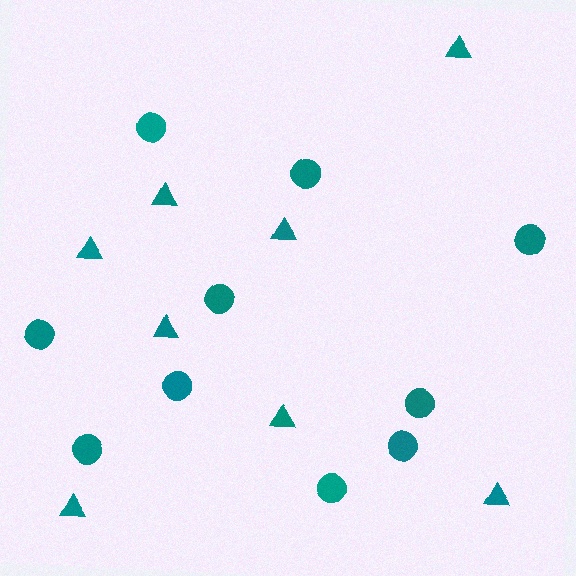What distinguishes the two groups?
There are 2 groups: one group of triangles (8) and one group of circles (10).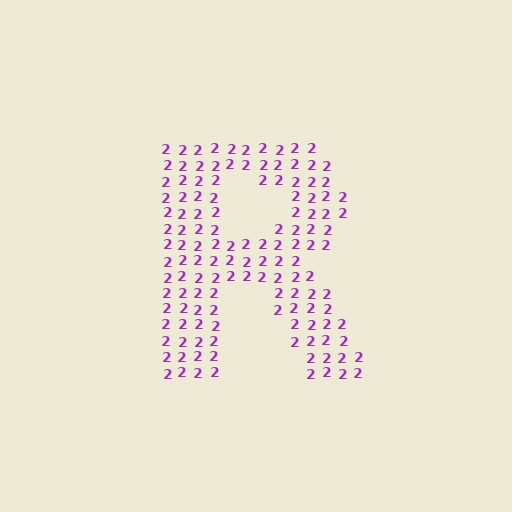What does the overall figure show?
The overall figure shows the letter R.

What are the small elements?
The small elements are digit 2's.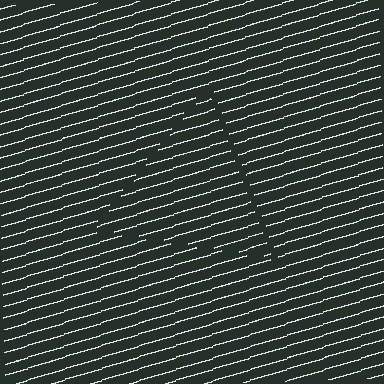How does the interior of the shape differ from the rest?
The interior of the shape contains the same grating, shifted by half a period — the contour is defined by the phase discontinuity where line-ends from the inner and outer gratings abut.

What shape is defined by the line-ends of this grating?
An illusory triangle. The interior of the shape contains the same grating, shifted by half a period — the contour is defined by the phase discontinuity where line-ends from the inner and outer gratings abut.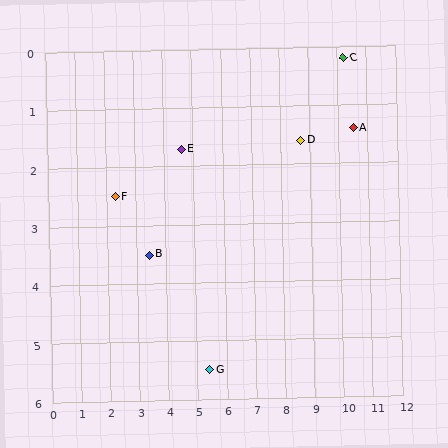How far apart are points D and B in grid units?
Points D and B are about 5.6 grid units apart.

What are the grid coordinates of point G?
Point G is at approximately (5.4, 5.5).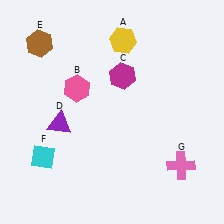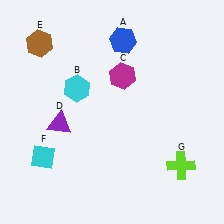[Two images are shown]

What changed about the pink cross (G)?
In Image 1, G is pink. In Image 2, it changed to lime.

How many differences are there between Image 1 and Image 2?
There are 3 differences between the two images.